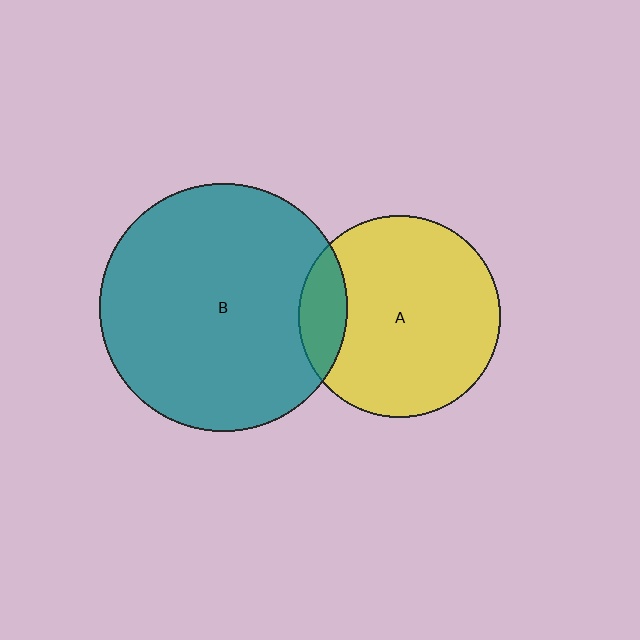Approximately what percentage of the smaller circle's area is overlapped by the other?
Approximately 15%.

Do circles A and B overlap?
Yes.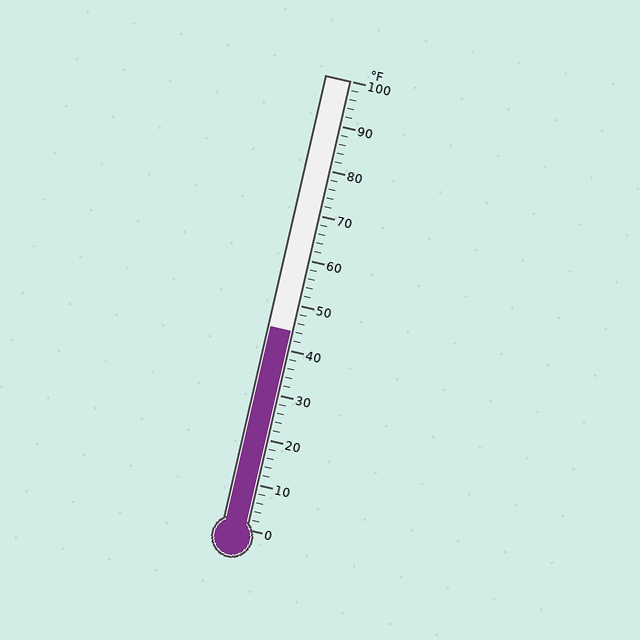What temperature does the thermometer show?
The thermometer shows approximately 44°F.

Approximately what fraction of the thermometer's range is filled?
The thermometer is filled to approximately 45% of its range.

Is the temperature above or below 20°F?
The temperature is above 20°F.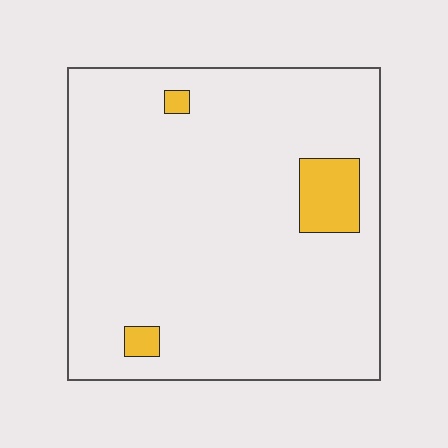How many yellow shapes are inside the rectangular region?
3.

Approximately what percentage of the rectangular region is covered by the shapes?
Approximately 5%.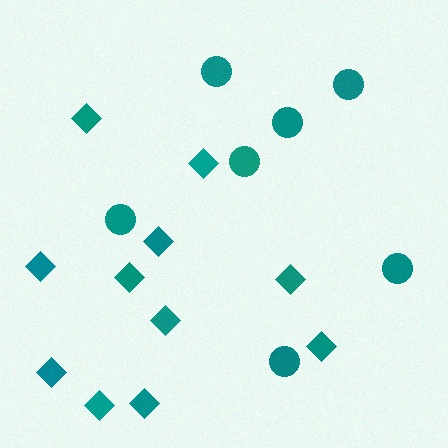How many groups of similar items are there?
There are 2 groups: one group of diamonds (11) and one group of circles (7).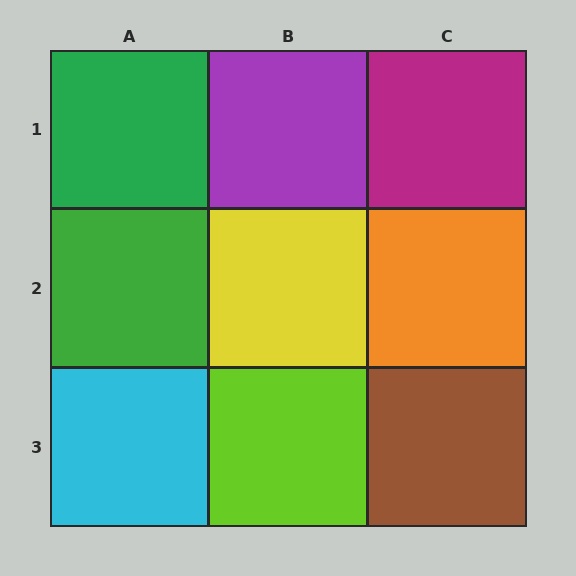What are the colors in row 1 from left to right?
Green, purple, magenta.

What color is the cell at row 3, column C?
Brown.